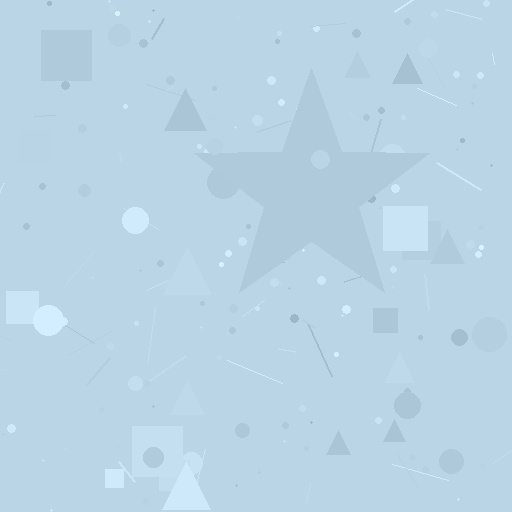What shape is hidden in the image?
A star is hidden in the image.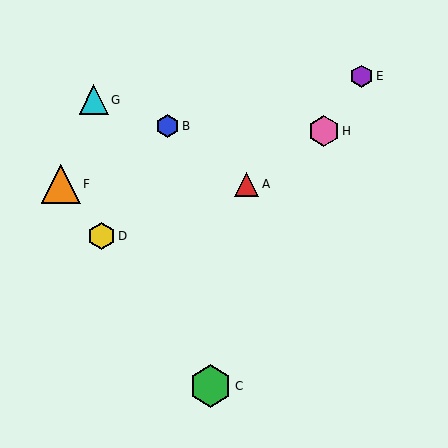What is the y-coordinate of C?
Object C is at y≈386.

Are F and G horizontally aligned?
No, F is at y≈184 and G is at y≈100.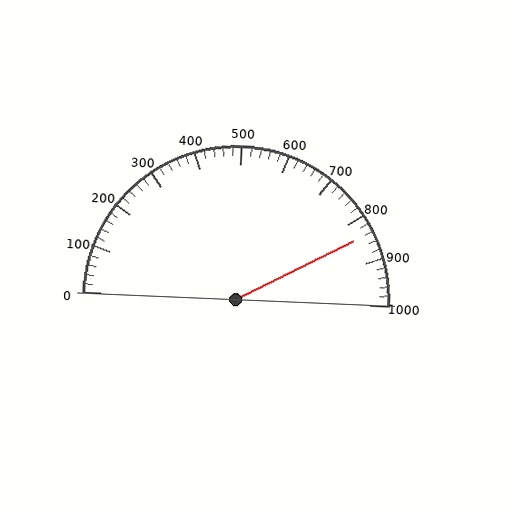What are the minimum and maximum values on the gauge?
The gauge ranges from 0 to 1000.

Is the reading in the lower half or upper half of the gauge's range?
The reading is in the upper half of the range (0 to 1000).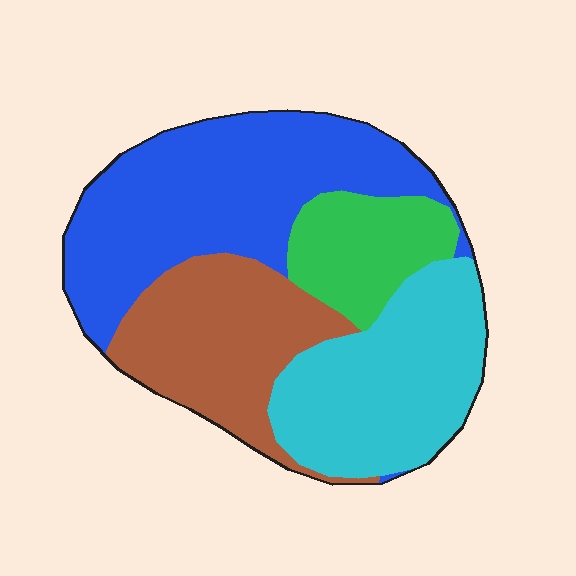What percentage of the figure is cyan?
Cyan takes up between a sixth and a third of the figure.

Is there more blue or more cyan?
Blue.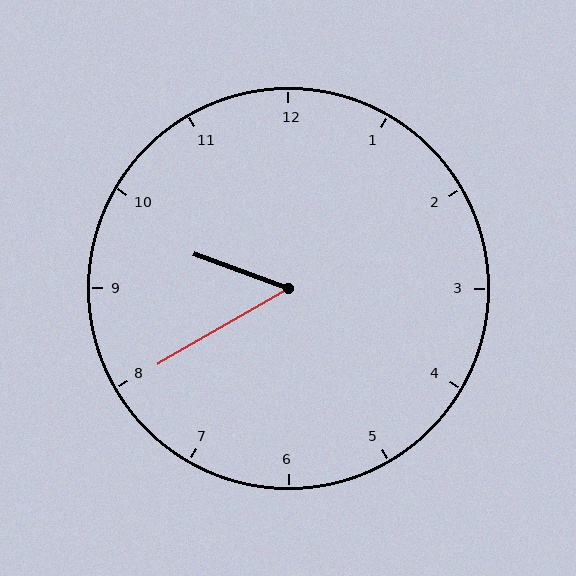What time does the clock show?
9:40.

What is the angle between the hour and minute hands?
Approximately 50 degrees.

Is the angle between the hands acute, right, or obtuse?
It is acute.